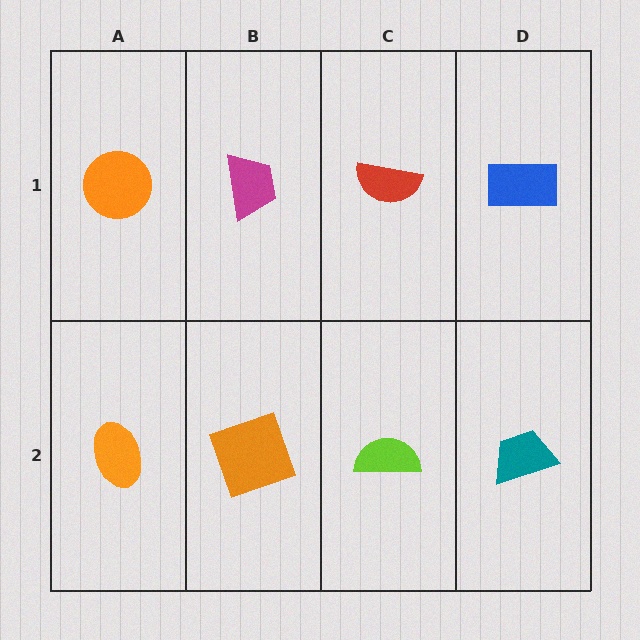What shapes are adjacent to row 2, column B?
A magenta trapezoid (row 1, column B), an orange ellipse (row 2, column A), a lime semicircle (row 2, column C).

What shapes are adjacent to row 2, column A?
An orange circle (row 1, column A), an orange square (row 2, column B).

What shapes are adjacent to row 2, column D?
A blue rectangle (row 1, column D), a lime semicircle (row 2, column C).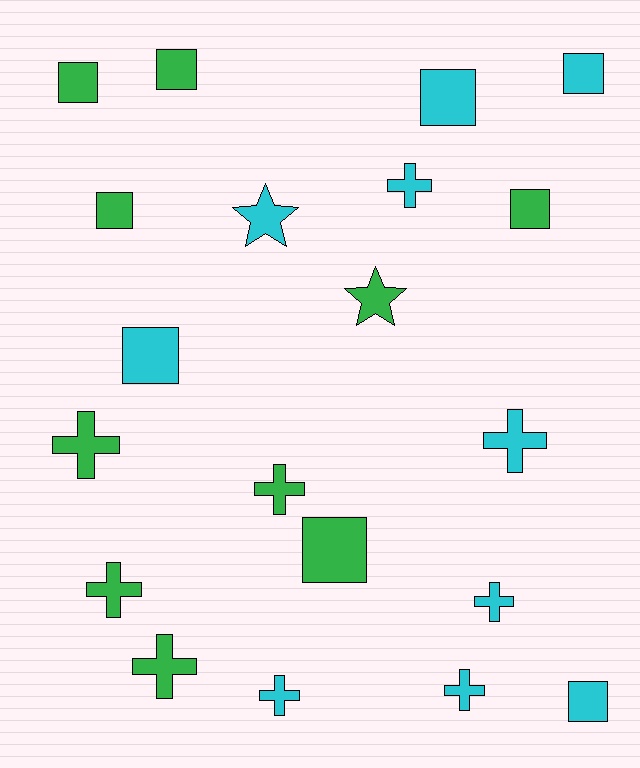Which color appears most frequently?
Green, with 10 objects.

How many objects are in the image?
There are 20 objects.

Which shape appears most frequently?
Cross, with 9 objects.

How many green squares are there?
There are 5 green squares.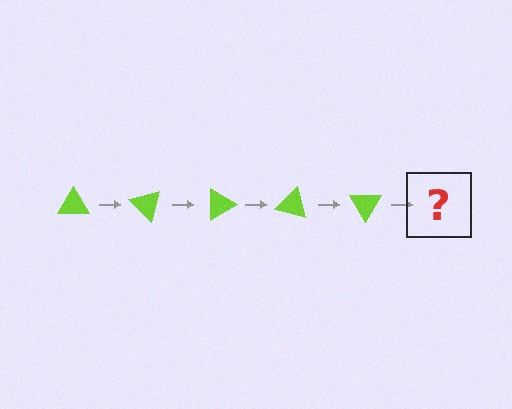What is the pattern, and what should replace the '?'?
The pattern is that the triangle rotates 45 degrees each step. The '?' should be a lime triangle rotated 225 degrees.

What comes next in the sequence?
The next element should be a lime triangle rotated 225 degrees.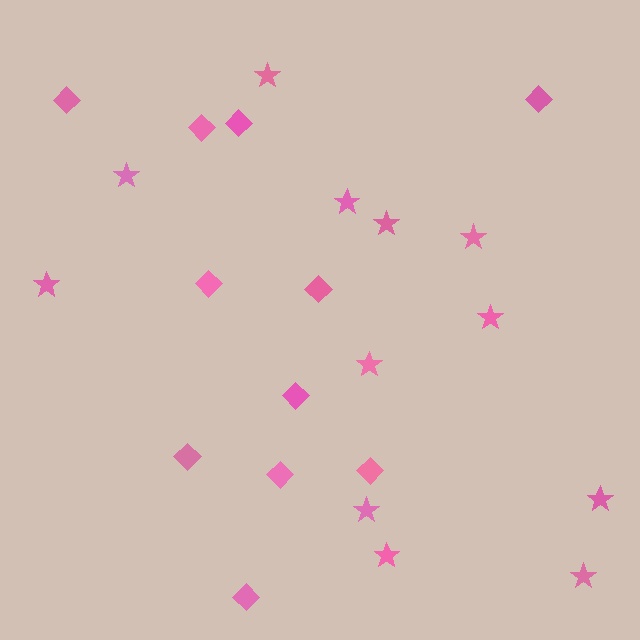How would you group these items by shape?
There are 2 groups: one group of diamonds (11) and one group of stars (12).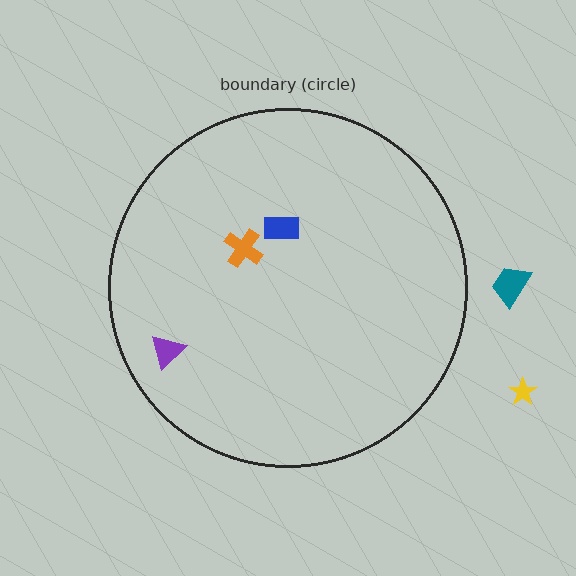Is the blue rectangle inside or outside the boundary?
Inside.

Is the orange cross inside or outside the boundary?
Inside.